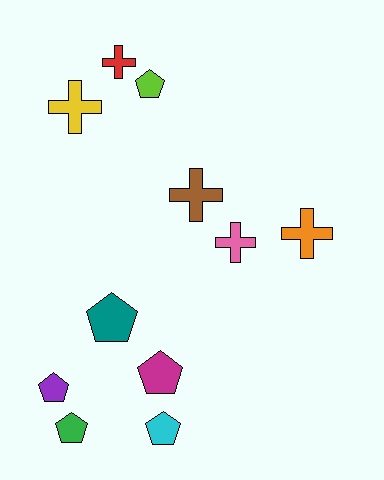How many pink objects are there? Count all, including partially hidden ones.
There is 1 pink object.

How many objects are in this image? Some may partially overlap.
There are 11 objects.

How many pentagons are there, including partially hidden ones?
There are 6 pentagons.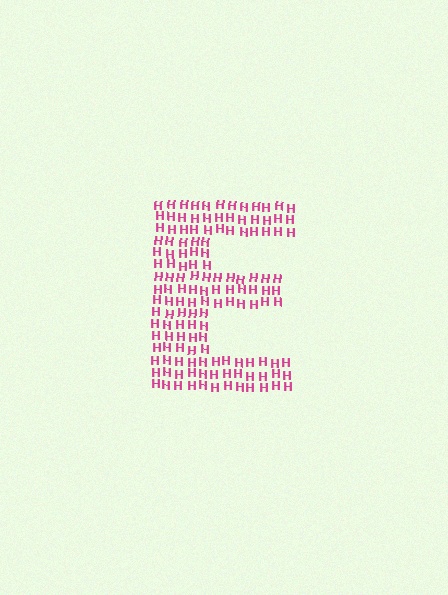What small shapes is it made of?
It is made of small letter H's.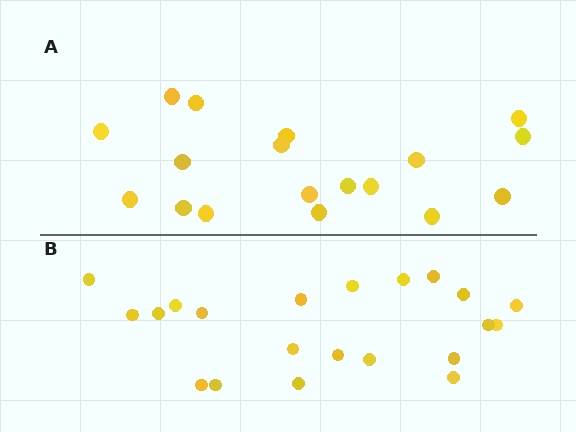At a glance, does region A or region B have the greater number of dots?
Region B (the bottom region) has more dots.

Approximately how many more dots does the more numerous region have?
Region B has just a few more — roughly 2 or 3 more dots than region A.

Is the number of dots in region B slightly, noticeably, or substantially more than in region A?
Region B has only slightly more — the two regions are fairly close. The ratio is roughly 1.2 to 1.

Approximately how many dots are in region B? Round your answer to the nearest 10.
About 20 dots. (The exact count is 21, which rounds to 20.)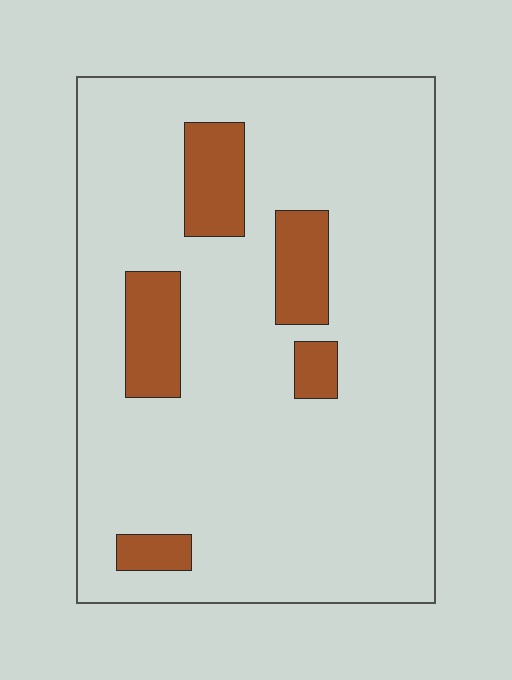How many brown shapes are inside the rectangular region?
5.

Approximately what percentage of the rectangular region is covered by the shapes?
Approximately 15%.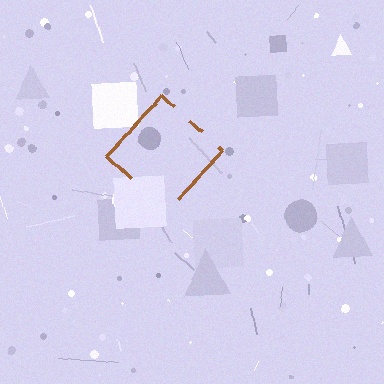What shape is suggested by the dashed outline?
The dashed outline suggests a diamond.